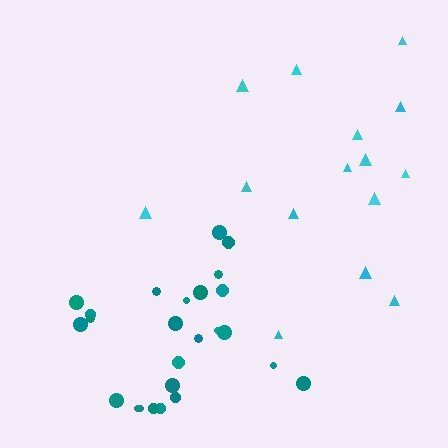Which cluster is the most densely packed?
Teal.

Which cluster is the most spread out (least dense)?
Cyan.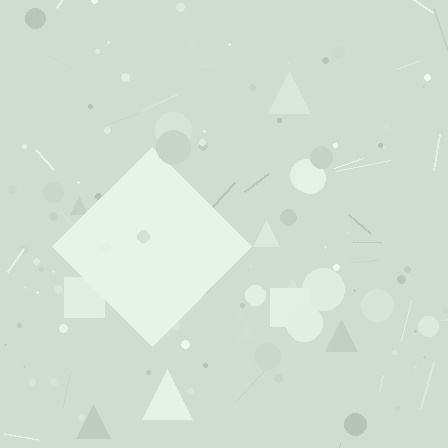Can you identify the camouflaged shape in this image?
The camouflaged shape is a diamond.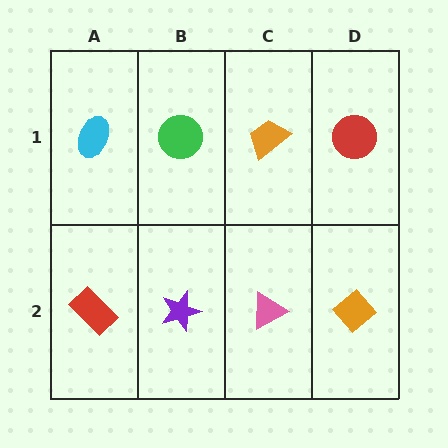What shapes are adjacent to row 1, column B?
A purple star (row 2, column B), a cyan ellipse (row 1, column A), an orange trapezoid (row 1, column C).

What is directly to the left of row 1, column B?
A cyan ellipse.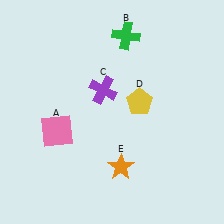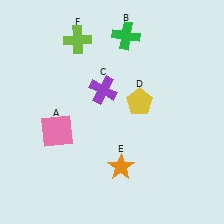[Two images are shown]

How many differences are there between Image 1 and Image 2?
There is 1 difference between the two images.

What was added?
A lime cross (F) was added in Image 2.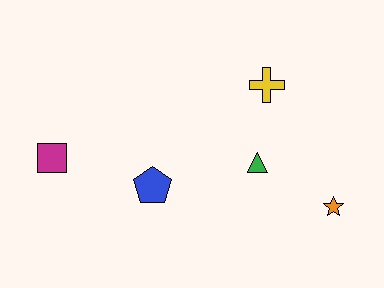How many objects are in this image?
There are 5 objects.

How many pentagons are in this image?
There is 1 pentagon.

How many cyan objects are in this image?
There are no cyan objects.